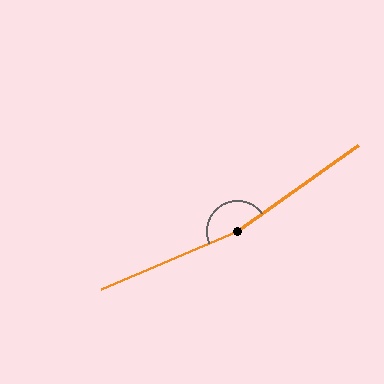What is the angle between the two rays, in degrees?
Approximately 168 degrees.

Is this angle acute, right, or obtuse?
It is obtuse.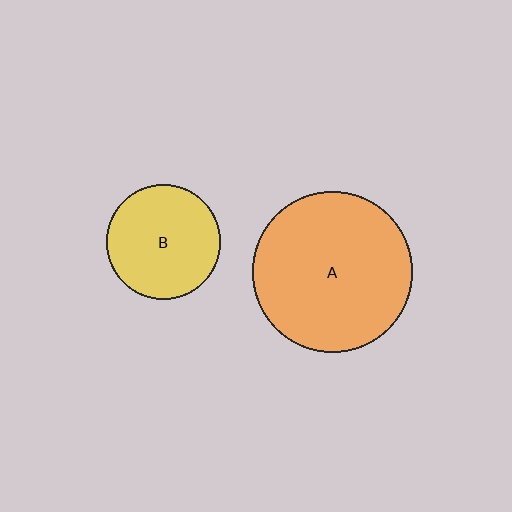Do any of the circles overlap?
No, none of the circles overlap.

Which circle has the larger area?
Circle A (orange).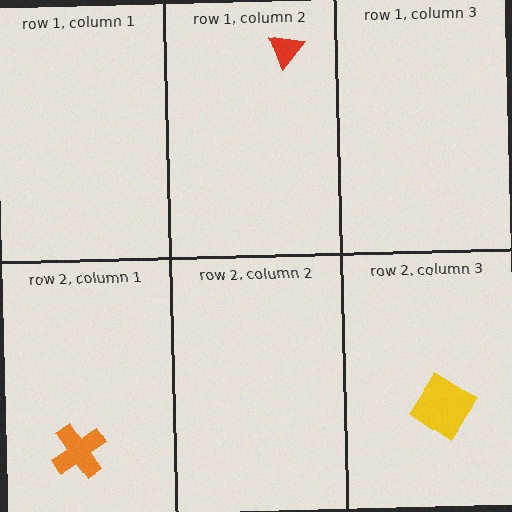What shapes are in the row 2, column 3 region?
The yellow diamond.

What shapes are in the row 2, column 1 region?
The orange cross.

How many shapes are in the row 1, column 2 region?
1.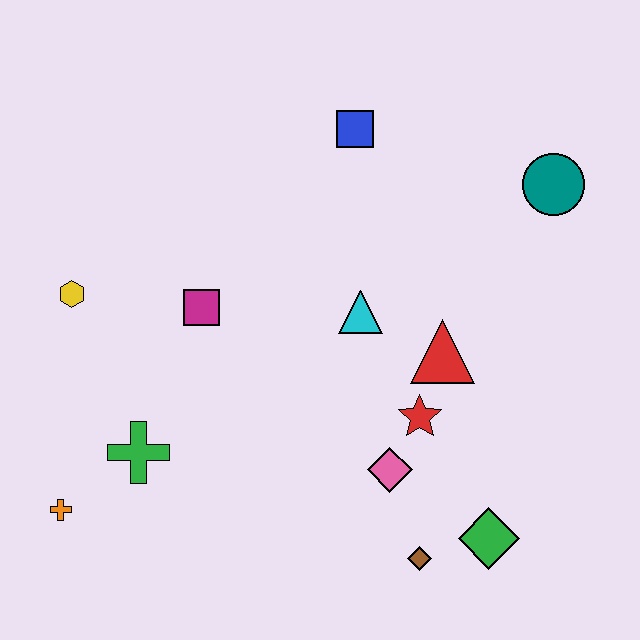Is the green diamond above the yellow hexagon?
No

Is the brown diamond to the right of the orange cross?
Yes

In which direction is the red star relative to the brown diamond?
The red star is above the brown diamond.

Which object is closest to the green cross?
The orange cross is closest to the green cross.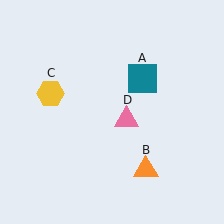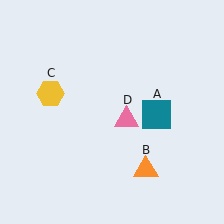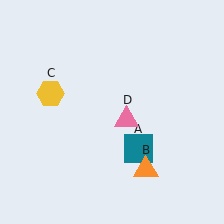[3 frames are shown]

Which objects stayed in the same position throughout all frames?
Orange triangle (object B) and yellow hexagon (object C) and pink triangle (object D) remained stationary.